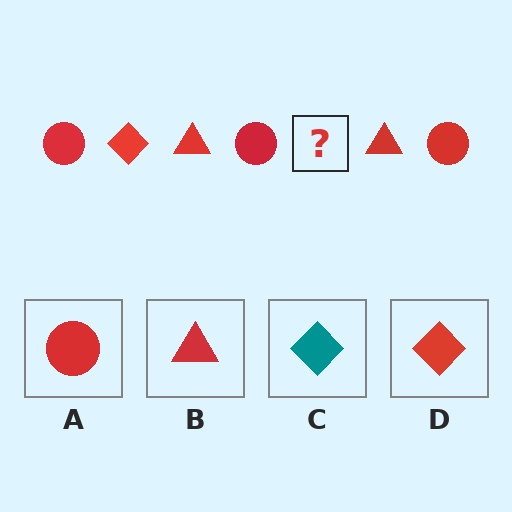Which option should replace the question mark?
Option D.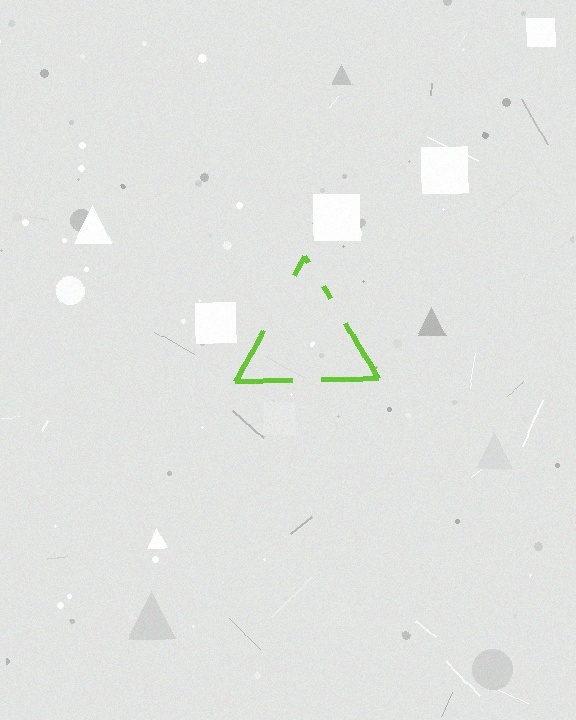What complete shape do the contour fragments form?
The contour fragments form a triangle.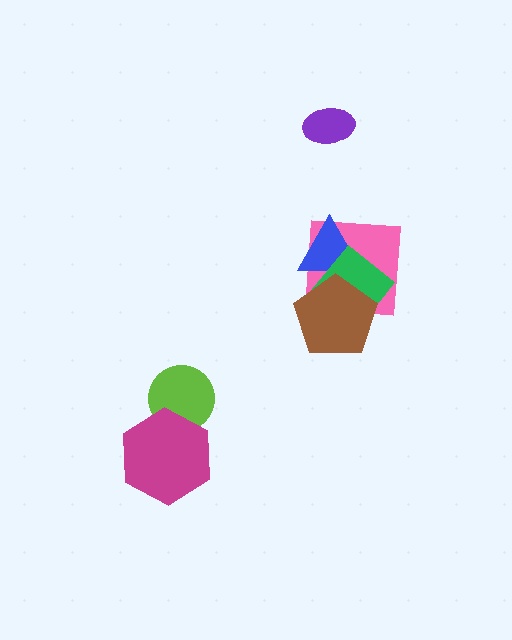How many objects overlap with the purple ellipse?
0 objects overlap with the purple ellipse.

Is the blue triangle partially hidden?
Yes, it is partially covered by another shape.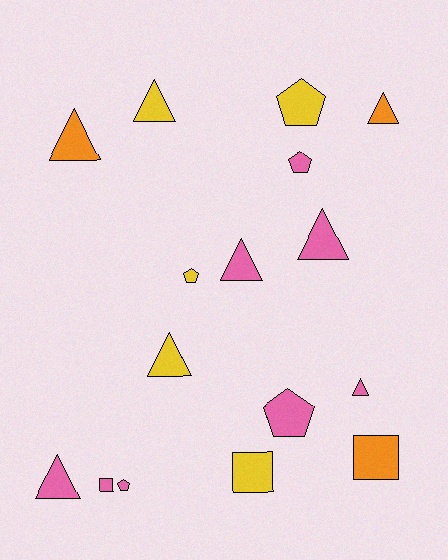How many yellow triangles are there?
There are 2 yellow triangles.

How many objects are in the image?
There are 16 objects.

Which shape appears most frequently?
Triangle, with 8 objects.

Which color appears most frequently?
Pink, with 8 objects.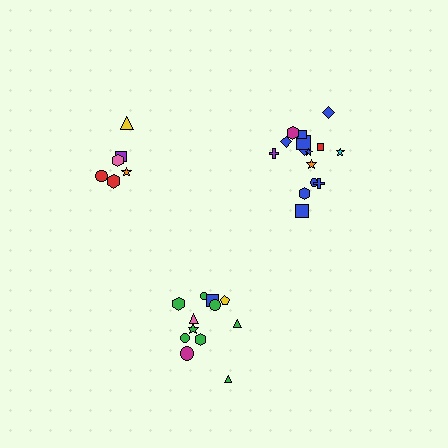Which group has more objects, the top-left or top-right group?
The top-right group.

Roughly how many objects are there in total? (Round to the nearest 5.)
Roughly 35 objects in total.